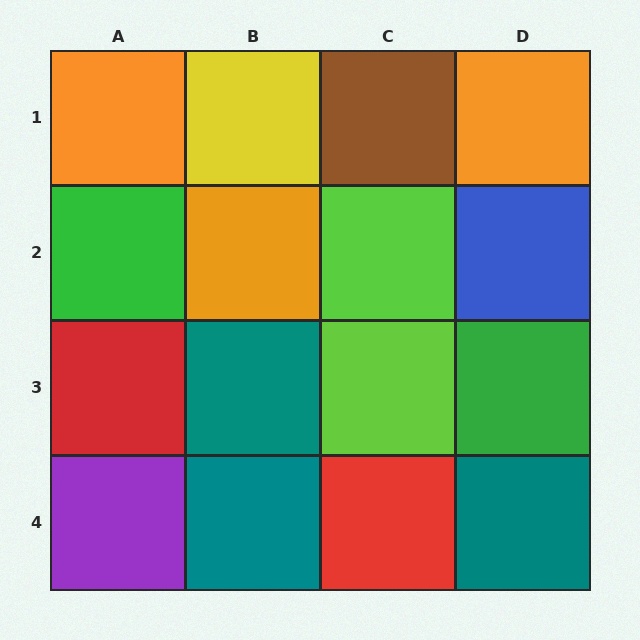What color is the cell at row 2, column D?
Blue.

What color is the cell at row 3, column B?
Teal.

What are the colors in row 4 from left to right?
Purple, teal, red, teal.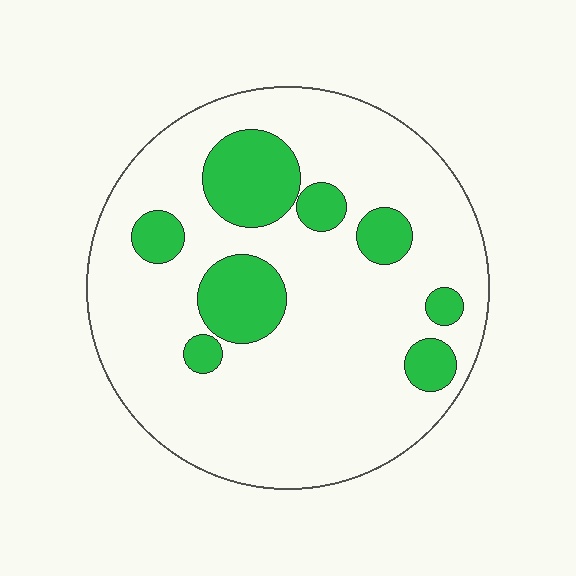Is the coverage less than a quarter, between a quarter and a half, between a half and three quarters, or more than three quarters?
Less than a quarter.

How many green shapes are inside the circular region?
8.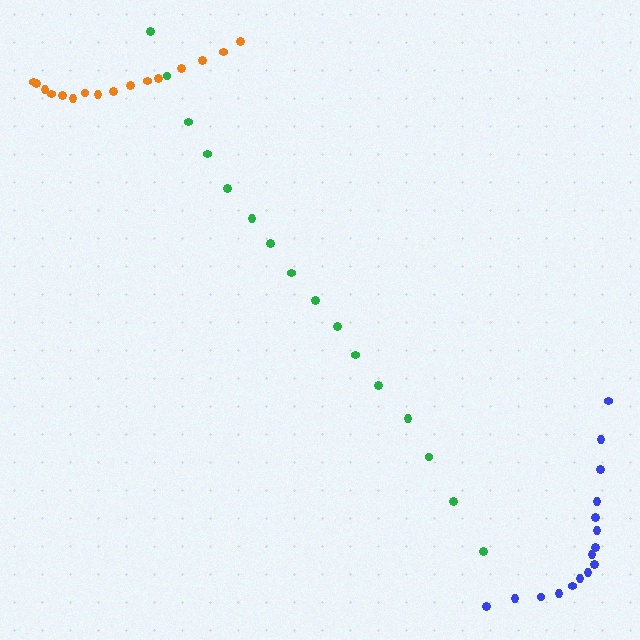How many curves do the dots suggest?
There are 3 distinct paths.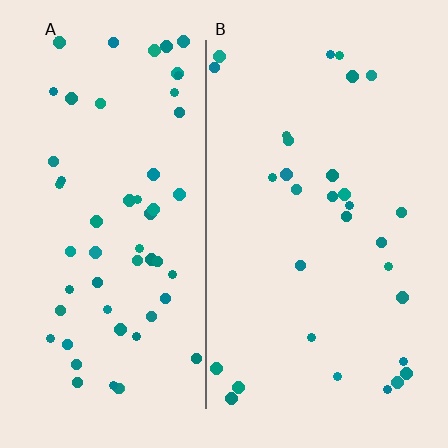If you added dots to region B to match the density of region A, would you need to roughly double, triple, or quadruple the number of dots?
Approximately double.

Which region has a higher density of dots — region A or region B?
A (the left).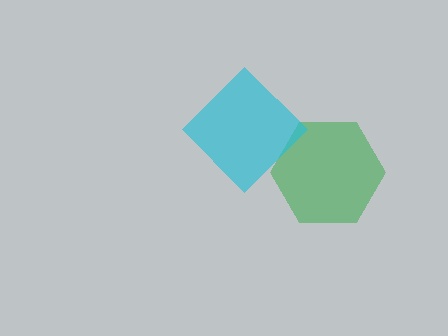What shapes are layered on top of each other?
The layered shapes are: a green hexagon, a cyan diamond.